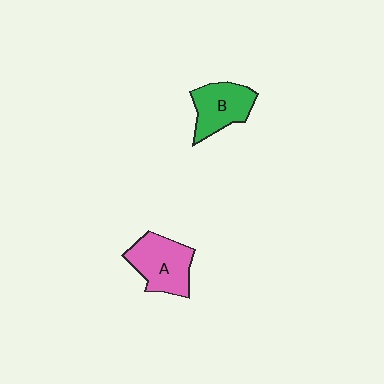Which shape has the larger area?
Shape A (pink).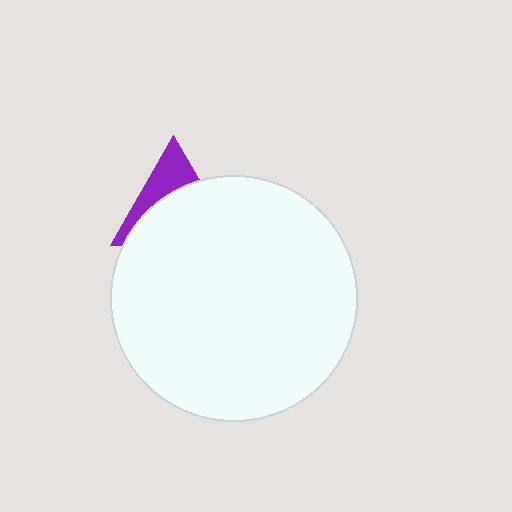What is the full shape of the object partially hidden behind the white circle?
The partially hidden object is a purple triangle.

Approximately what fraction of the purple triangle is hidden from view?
Roughly 64% of the purple triangle is hidden behind the white circle.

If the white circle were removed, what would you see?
You would see the complete purple triangle.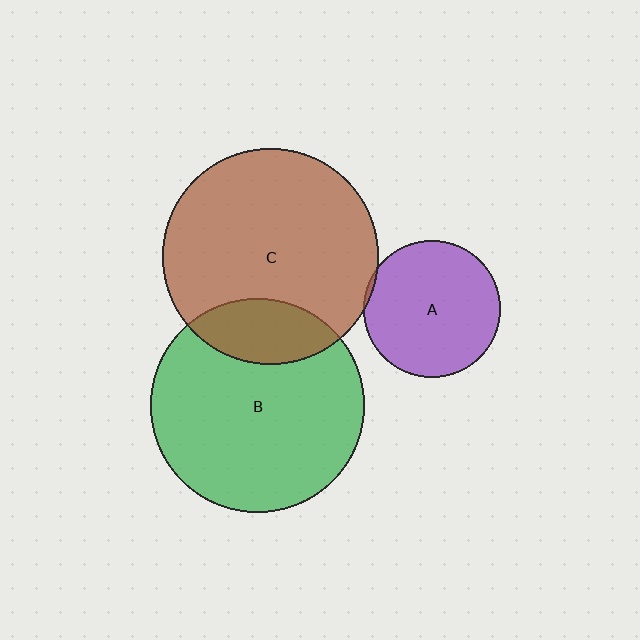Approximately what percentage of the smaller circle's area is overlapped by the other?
Approximately 20%.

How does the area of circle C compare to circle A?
Approximately 2.5 times.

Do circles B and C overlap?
Yes.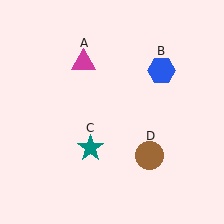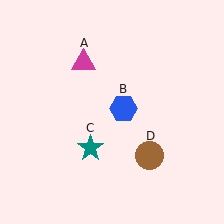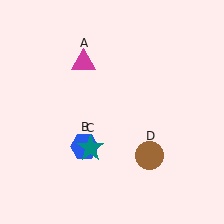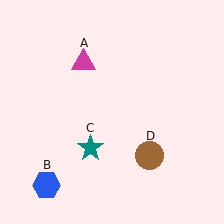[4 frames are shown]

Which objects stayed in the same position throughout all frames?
Magenta triangle (object A) and teal star (object C) and brown circle (object D) remained stationary.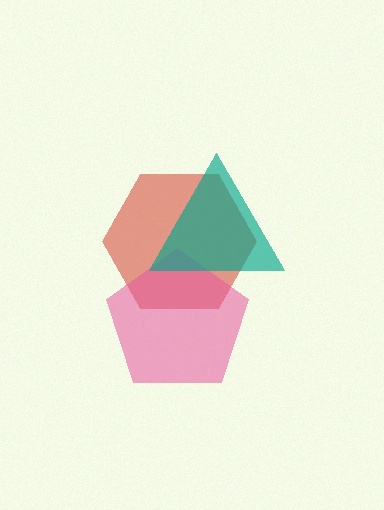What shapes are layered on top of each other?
The layered shapes are: a red hexagon, a pink pentagon, a teal triangle.